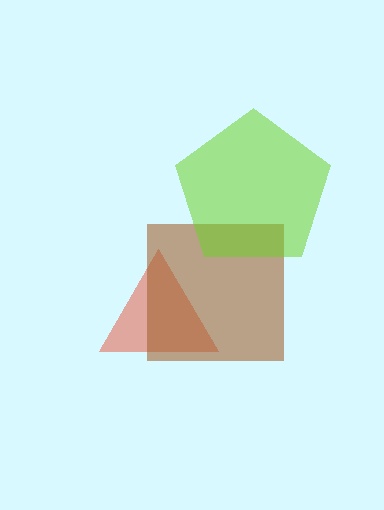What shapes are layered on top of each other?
The layered shapes are: a red triangle, a brown square, a lime pentagon.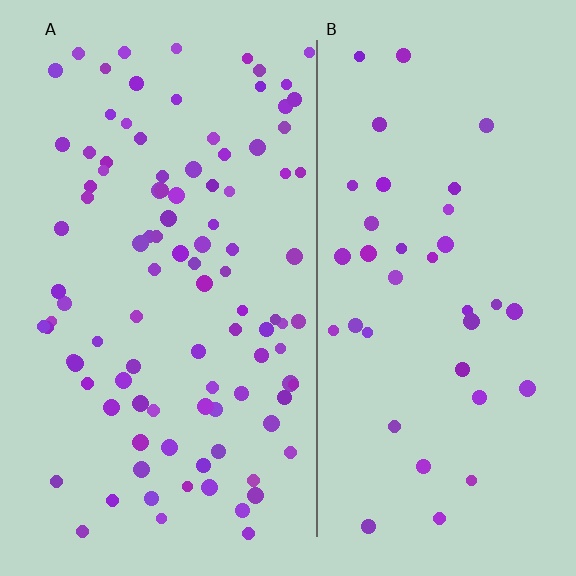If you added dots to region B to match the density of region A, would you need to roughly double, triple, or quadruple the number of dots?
Approximately triple.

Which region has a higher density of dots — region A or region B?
A (the left).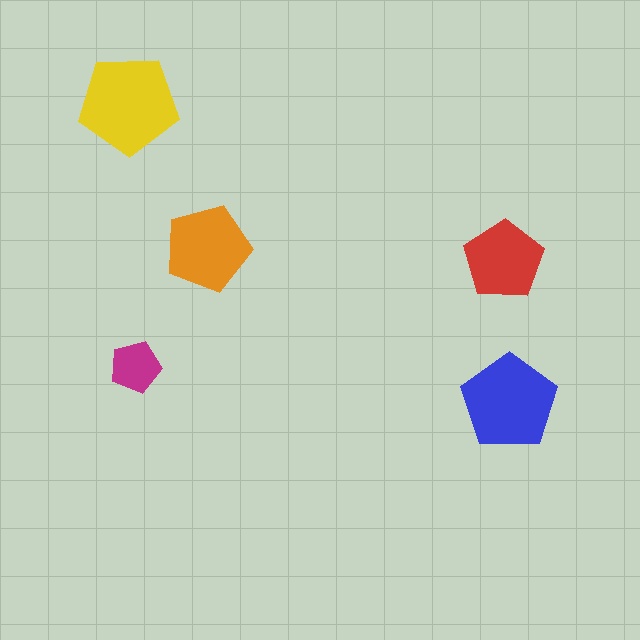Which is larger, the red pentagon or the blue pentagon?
The blue one.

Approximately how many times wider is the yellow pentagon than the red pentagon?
About 1.5 times wider.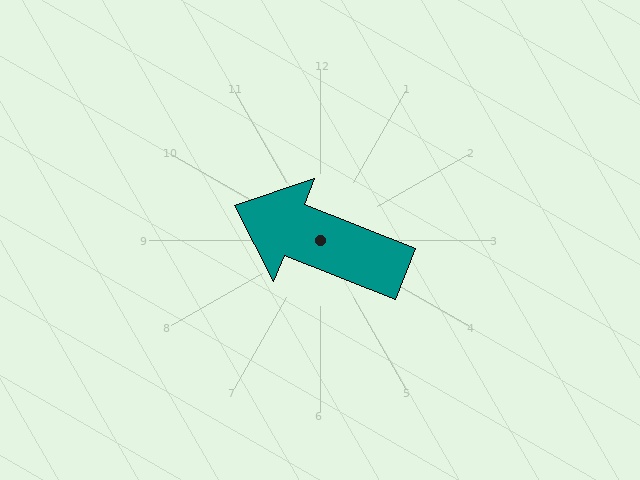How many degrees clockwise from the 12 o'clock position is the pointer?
Approximately 292 degrees.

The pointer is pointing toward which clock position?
Roughly 10 o'clock.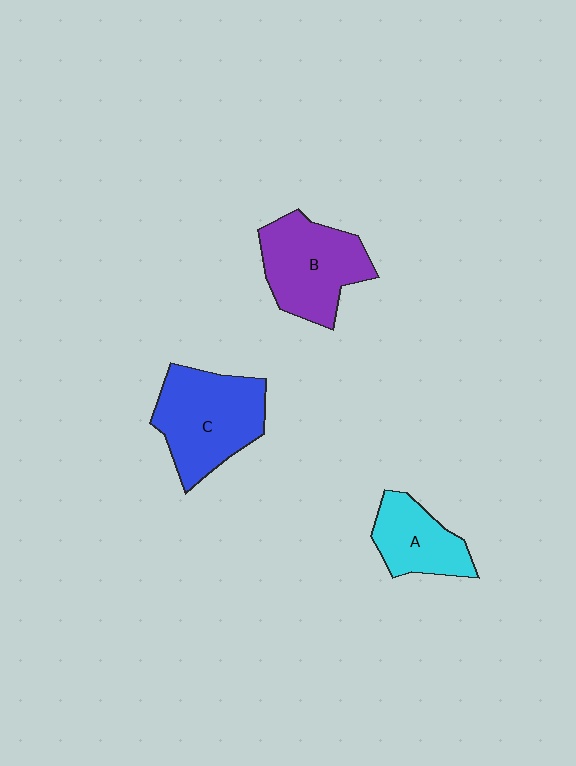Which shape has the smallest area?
Shape A (cyan).